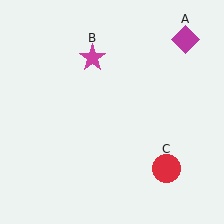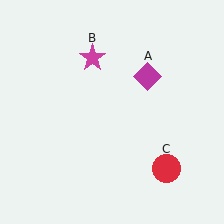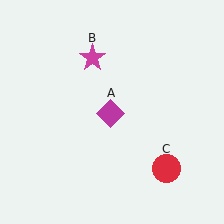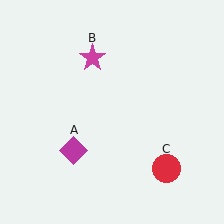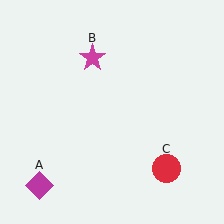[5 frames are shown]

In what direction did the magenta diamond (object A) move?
The magenta diamond (object A) moved down and to the left.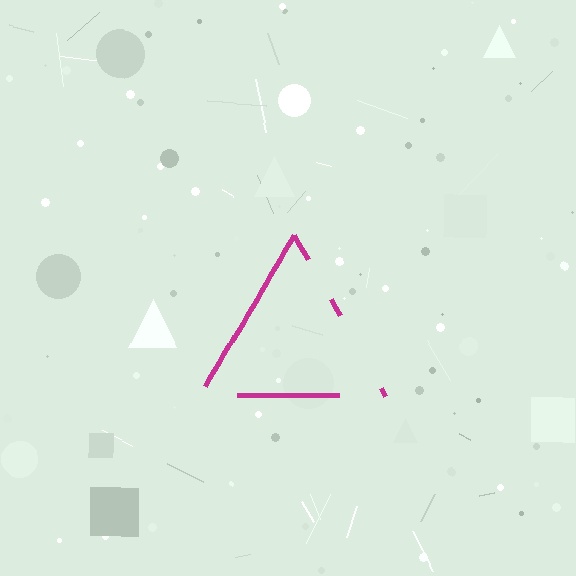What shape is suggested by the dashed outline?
The dashed outline suggests a triangle.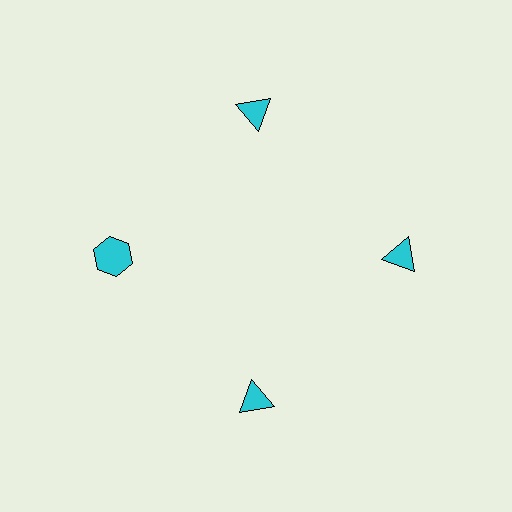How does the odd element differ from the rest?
It has a different shape: hexagon instead of triangle.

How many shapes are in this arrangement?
There are 4 shapes arranged in a ring pattern.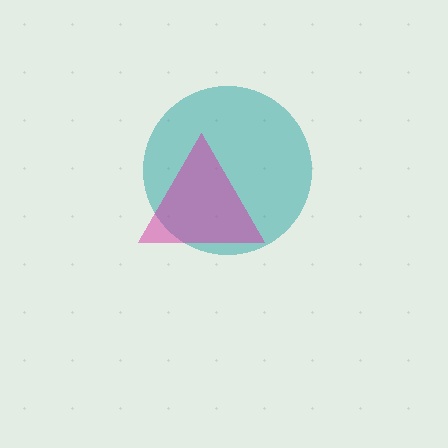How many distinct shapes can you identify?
There are 2 distinct shapes: a teal circle, a magenta triangle.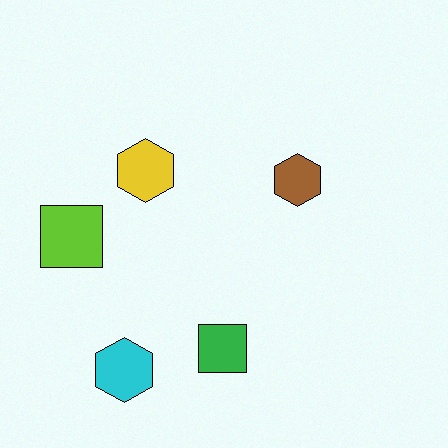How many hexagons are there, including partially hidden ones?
There are 3 hexagons.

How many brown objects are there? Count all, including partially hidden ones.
There is 1 brown object.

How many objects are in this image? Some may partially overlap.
There are 5 objects.